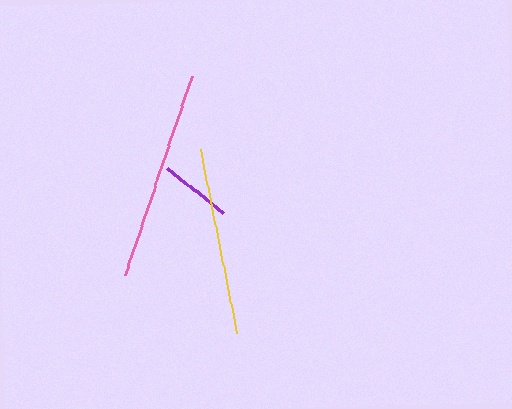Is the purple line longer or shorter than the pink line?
The pink line is longer than the purple line.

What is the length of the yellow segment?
The yellow segment is approximately 187 pixels long.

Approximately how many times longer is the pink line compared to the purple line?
The pink line is approximately 3.0 times the length of the purple line.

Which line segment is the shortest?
The purple line is the shortest at approximately 71 pixels.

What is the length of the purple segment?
The purple segment is approximately 71 pixels long.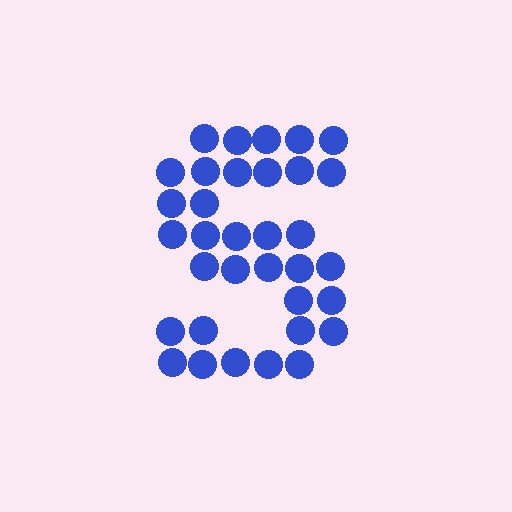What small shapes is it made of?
It is made of small circles.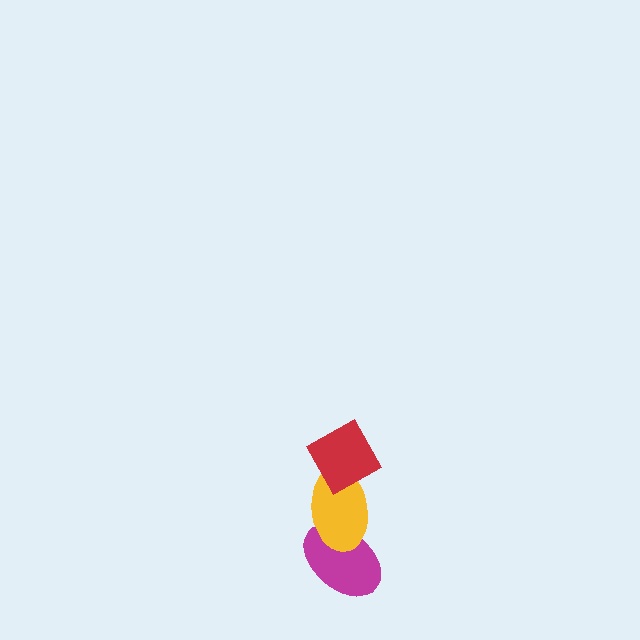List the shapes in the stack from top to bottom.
From top to bottom: the red diamond, the yellow ellipse, the magenta ellipse.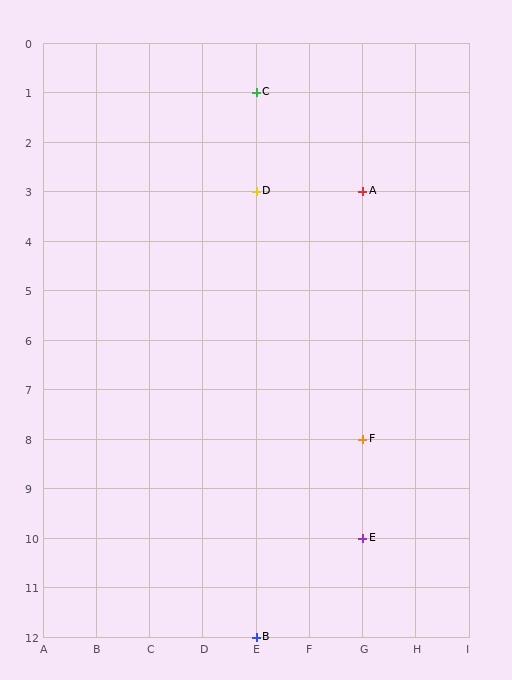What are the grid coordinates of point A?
Point A is at grid coordinates (G, 3).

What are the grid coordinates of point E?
Point E is at grid coordinates (G, 10).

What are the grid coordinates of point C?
Point C is at grid coordinates (E, 1).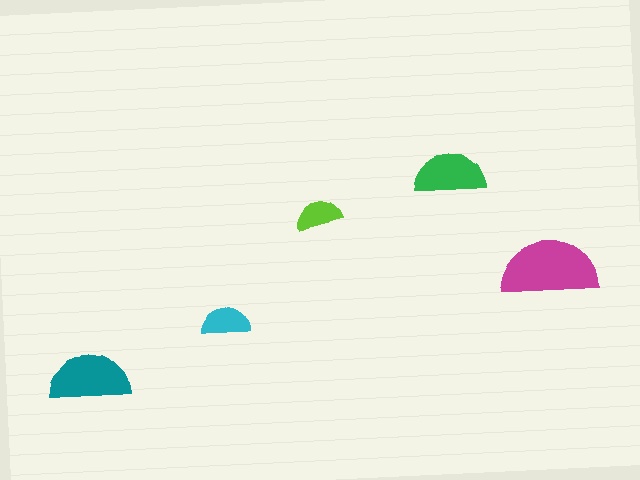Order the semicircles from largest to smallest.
the magenta one, the teal one, the green one, the cyan one, the lime one.